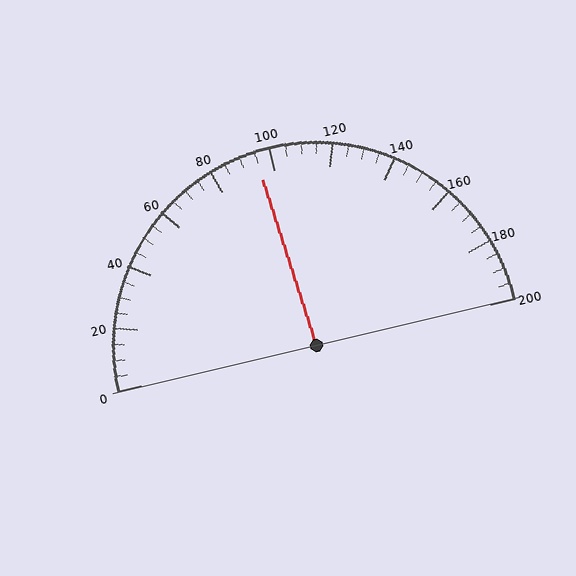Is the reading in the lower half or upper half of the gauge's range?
The reading is in the lower half of the range (0 to 200).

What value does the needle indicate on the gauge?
The needle indicates approximately 95.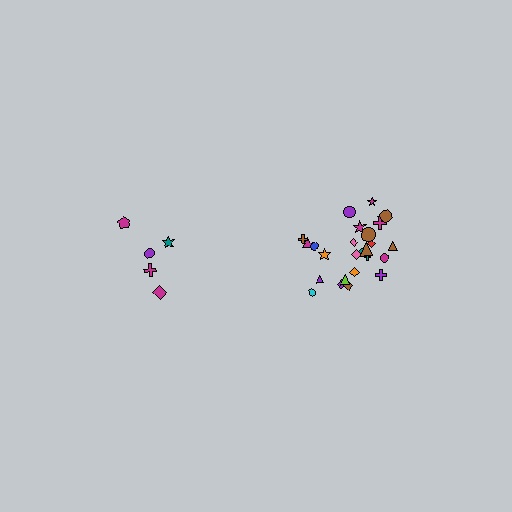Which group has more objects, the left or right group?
The right group.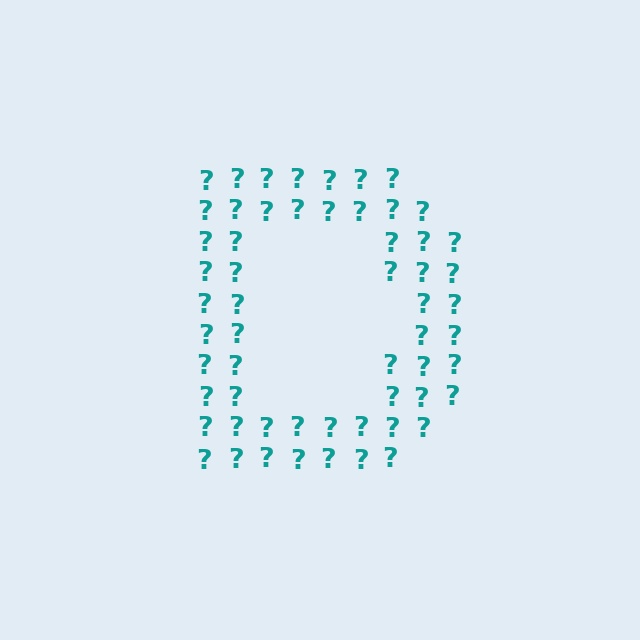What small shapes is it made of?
It is made of small question marks.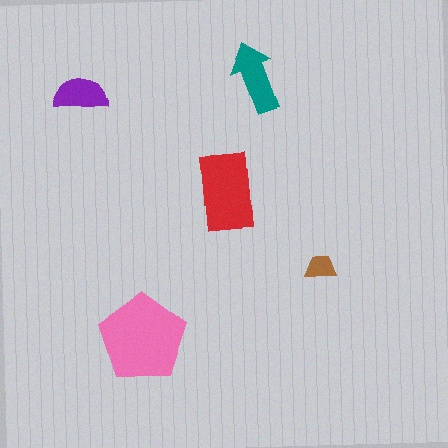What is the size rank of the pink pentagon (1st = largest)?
1st.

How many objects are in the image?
There are 5 objects in the image.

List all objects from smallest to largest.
The brown trapezoid, the purple semicircle, the teal arrow, the red rectangle, the pink pentagon.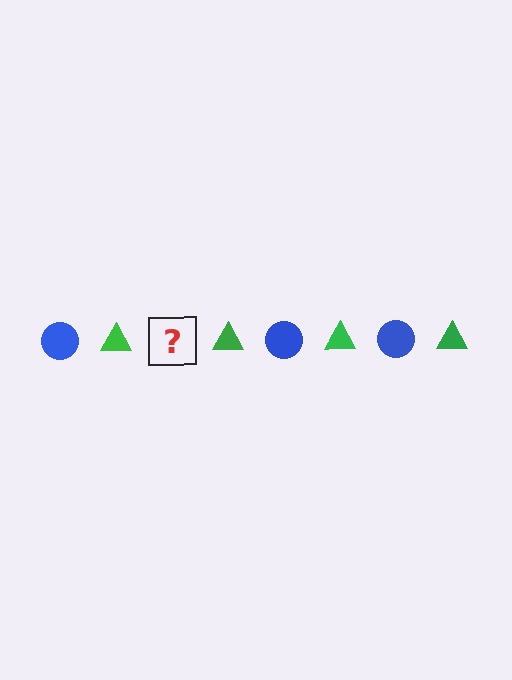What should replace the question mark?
The question mark should be replaced with a blue circle.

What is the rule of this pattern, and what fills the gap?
The rule is that the pattern alternates between blue circle and green triangle. The gap should be filled with a blue circle.